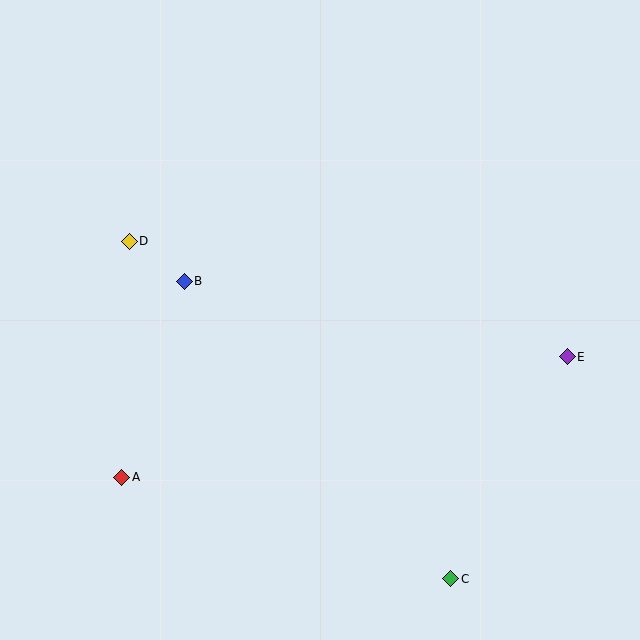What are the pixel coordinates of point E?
Point E is at (567, 357).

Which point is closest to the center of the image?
Point B at (184, 281) is closest to the center.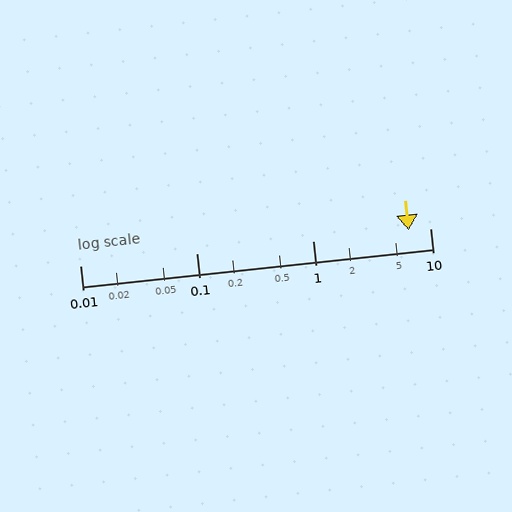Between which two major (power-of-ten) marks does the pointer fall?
The pointer is between 1 and 10.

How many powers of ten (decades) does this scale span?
The scale spans 3 decades, from 0.01 to 10.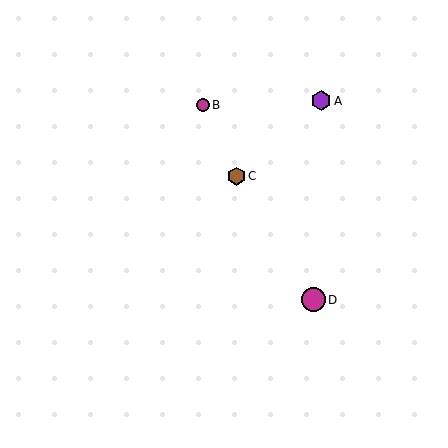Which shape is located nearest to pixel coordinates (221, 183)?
The brown hexagon (labeled C) at (236, 176) is nearest to that location.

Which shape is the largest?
The magenta circle (labeled D) is the largest.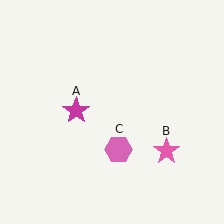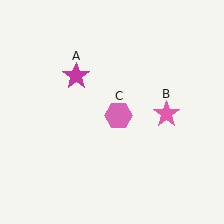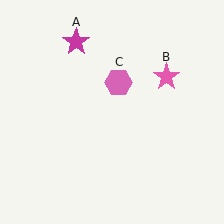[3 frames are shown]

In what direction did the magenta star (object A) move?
The magenta star (object A) moved up.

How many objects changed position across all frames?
3 objects changed position: magenta star (object A), pink star (object B), pink hexagon (object C).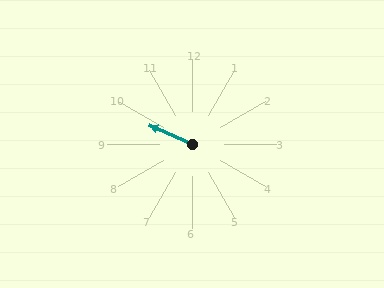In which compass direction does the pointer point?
Northwest.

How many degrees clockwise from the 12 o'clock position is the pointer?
Approximately 294 degrees.